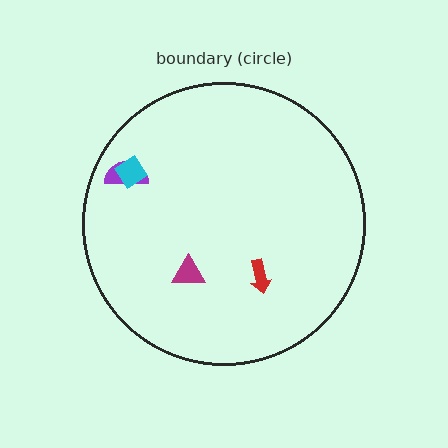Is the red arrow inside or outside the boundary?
Inside.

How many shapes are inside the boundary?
4 inside, 0 outside.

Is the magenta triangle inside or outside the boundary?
Inside.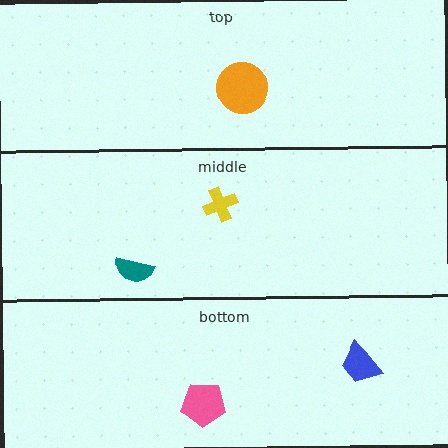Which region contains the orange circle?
The top region.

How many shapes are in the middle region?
2.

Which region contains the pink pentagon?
The bottom region.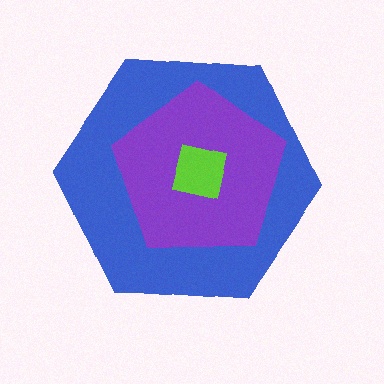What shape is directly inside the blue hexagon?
The purple pentagon.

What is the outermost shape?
The blue hexagon.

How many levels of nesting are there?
3.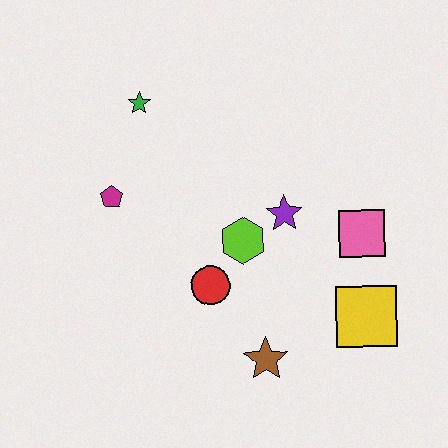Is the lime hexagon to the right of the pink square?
No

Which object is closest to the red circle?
The lime hexagon is closest to the red circle.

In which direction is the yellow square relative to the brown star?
The yellow square is to the right of the brown star.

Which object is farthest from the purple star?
The green star is farthest from the purple star.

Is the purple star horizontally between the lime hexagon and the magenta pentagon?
No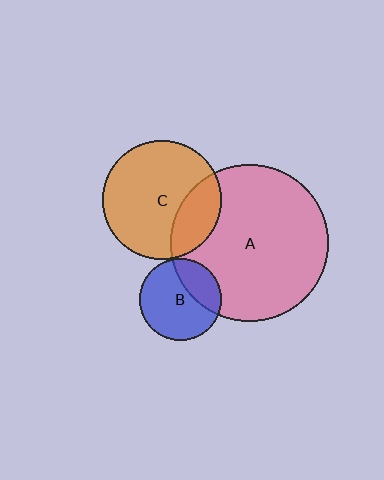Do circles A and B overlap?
Yes.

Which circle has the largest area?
Circle A (pink).